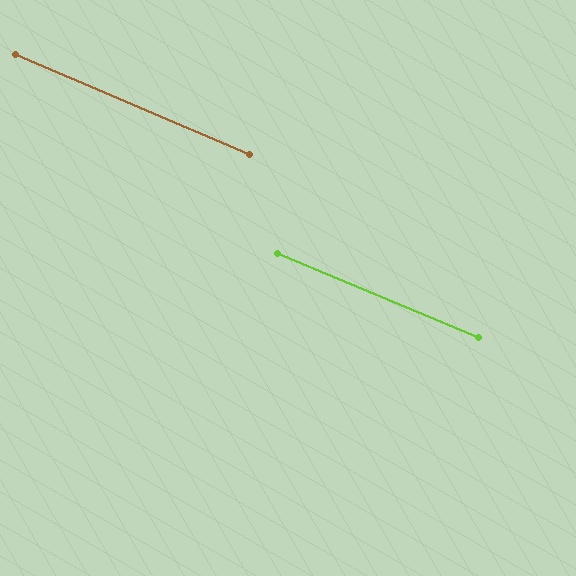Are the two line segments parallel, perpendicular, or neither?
Parallel — their directions differ by only 0.6°.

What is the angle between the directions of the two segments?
Approximately 1 degree.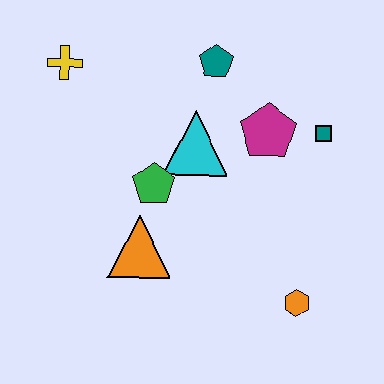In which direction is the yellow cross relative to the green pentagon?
The yellow cross is above the green pentagon.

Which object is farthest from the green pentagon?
The orange hexagon is farthest from the green pentagon.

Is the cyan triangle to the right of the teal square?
No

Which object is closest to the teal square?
The magenta pentagon is closest to the teal square.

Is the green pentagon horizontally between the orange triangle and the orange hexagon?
Yes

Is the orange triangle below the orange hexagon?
No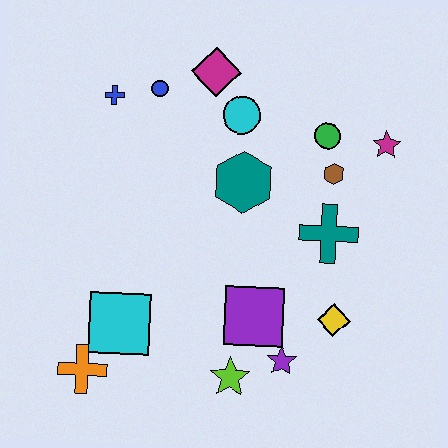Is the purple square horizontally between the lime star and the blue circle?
No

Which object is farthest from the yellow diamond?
The blue cross is farthest from the yellow diamond.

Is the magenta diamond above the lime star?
Yes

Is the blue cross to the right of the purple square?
No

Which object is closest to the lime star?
The purple star is closest to the lime star.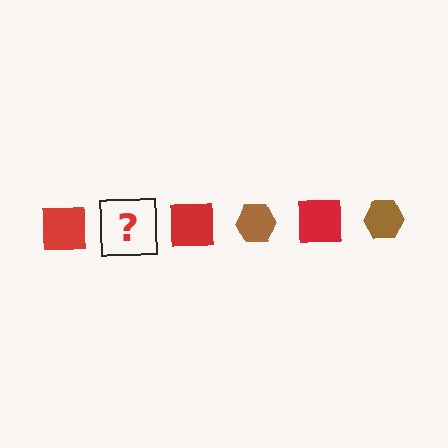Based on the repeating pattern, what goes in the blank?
The blank should be a brown hexagon.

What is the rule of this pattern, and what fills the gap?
The rule is that the pattern alternates between red square and brown hexagon. The gap should be filled with a brown hexagon.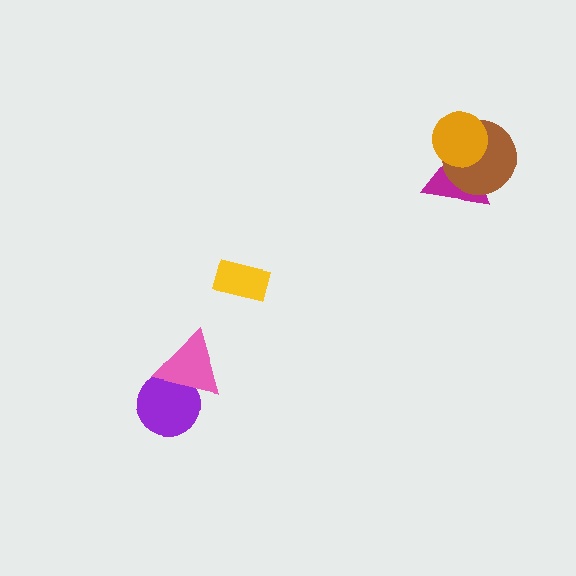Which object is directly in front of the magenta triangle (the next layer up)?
The brown circle is directly in front of the magenta triangle.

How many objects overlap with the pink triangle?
1 object overlaps with the pink triangle.